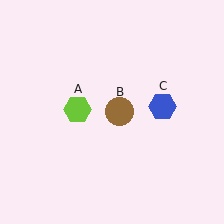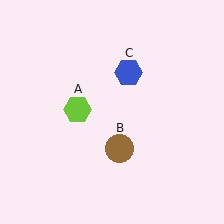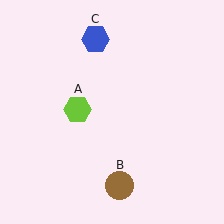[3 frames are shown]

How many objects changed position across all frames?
2 objects changed position: brown circle (object B), blue hexagon (object C).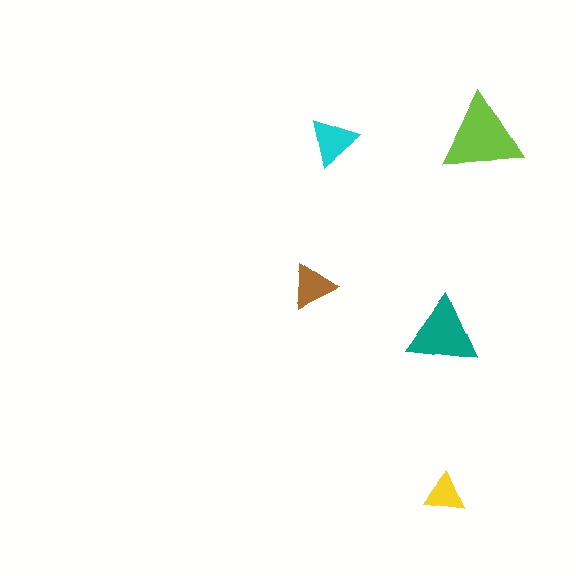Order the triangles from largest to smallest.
the lime one, the teal one, the cyan one, the brown one, the yellow one.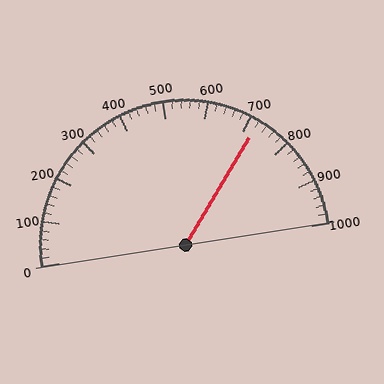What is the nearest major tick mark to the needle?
The nearest major tick mark is 700.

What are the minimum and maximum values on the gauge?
The gauge ranges from 0 to 1000.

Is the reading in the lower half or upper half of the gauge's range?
The reading is in the upper half of the range (0 to 1000).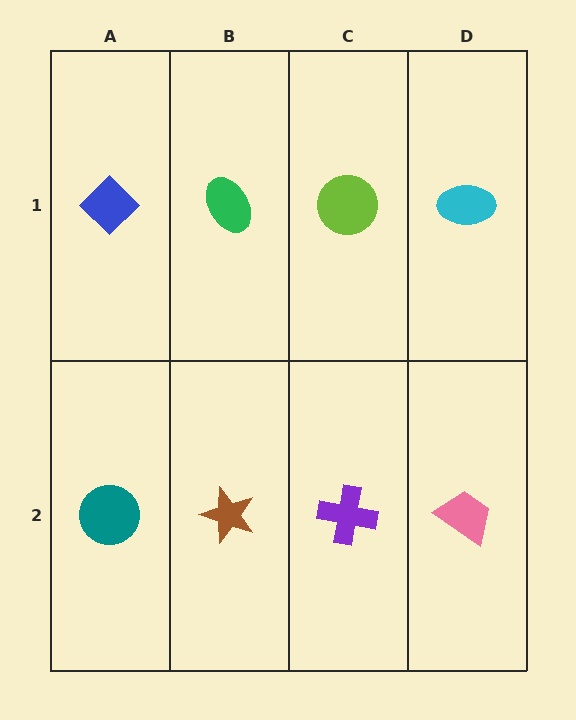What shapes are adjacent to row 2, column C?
A lime circle (row 1, column C), a brown star (row 2, column B), a pink trapezoid (row 2, column D).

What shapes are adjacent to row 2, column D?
A cyan ellipse (row 1, column D), a purple cross (row 2, column C).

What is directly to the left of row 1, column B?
A blue diamond.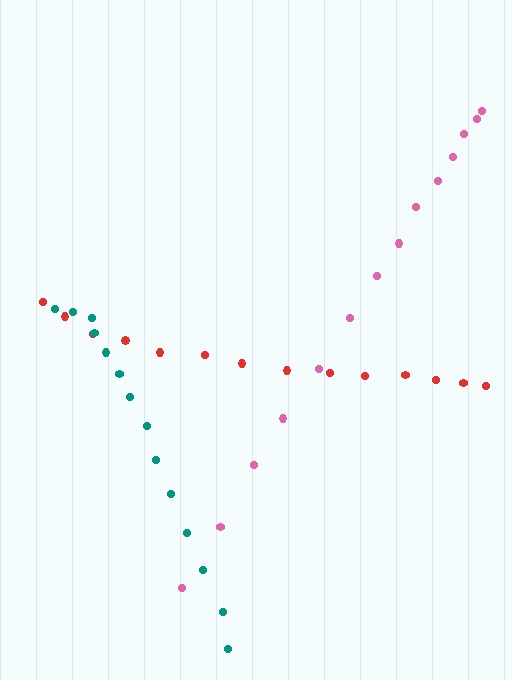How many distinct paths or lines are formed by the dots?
There are 3 distinct paths.